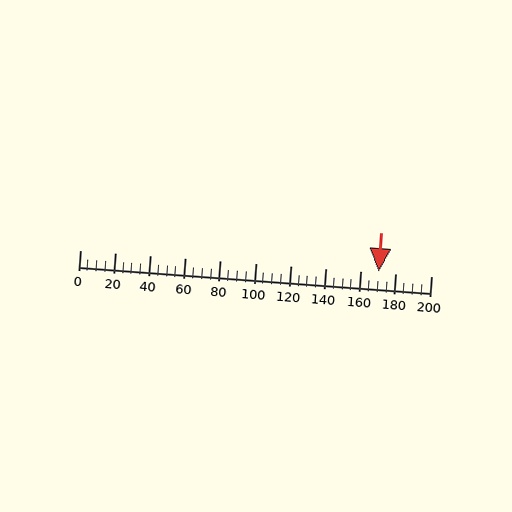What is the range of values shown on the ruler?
The ruler shows values from 0 to 200.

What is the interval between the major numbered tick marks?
The major tick marks are spaced 20 units apart.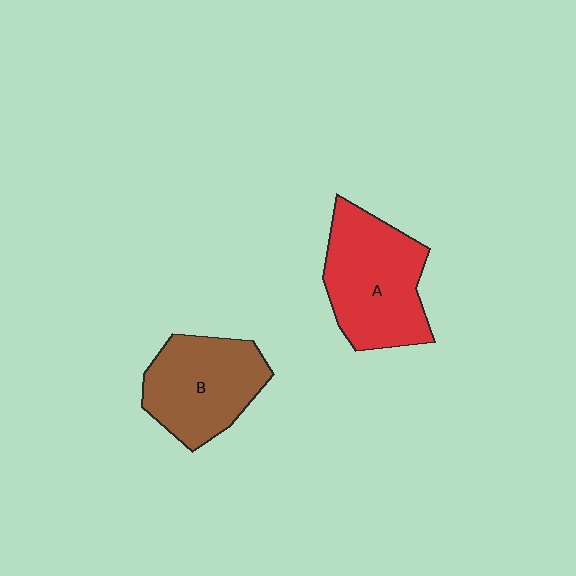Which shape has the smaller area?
Shape B (brown).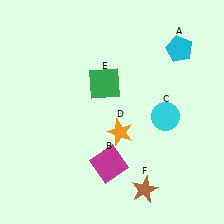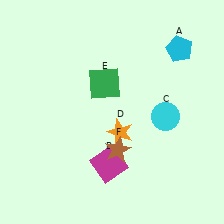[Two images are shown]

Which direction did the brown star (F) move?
The brown star (F) moved up.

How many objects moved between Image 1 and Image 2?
1 object moved between the two images.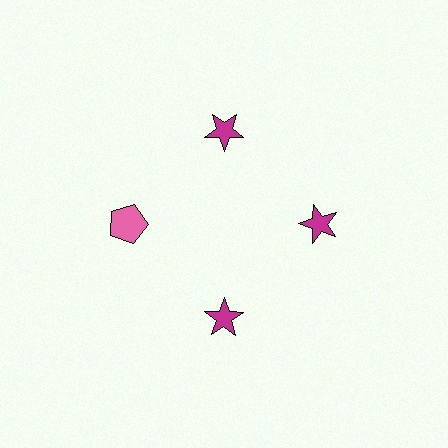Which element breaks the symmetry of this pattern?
The pink pentagon at roughly the 9 o'clock position breaks the symmetry. All other shapes are magenta stars.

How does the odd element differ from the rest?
It differs in both color (pink instead of magenta) and shape (pentagon instead of star).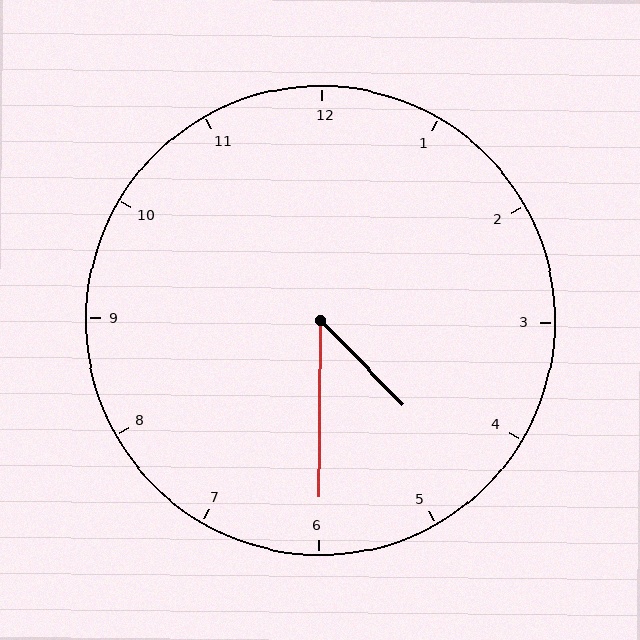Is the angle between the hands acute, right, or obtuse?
It is acute.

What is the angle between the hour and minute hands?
Approximately 45 degrees.